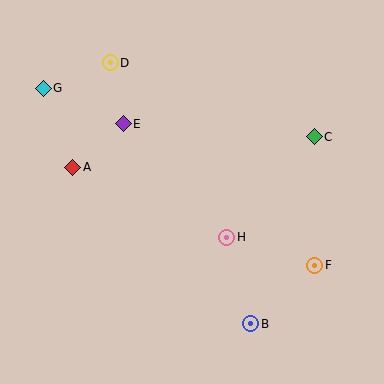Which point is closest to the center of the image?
Point H at (227, 237) is closest to the center.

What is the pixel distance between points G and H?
The distance between G and H is 237 pixels.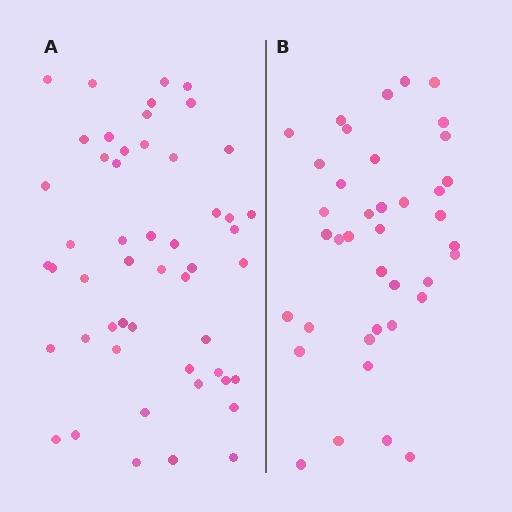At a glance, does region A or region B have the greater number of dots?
Region A (the left region) has more dots.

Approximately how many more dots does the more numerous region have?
Region A has roughly 12 or so more dots than region B.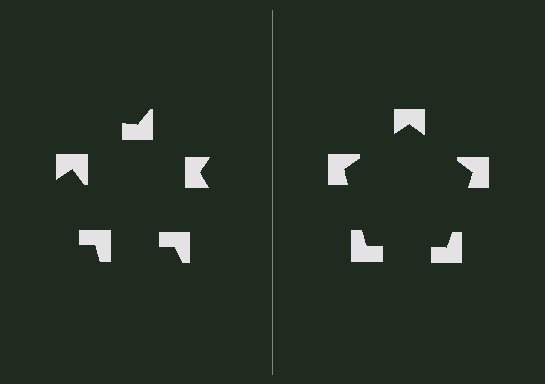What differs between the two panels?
The notched squares are positioned identically on both sides; only the wedge orientations differ. On the right they align to a pentagon; on the left they are misaligned.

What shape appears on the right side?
An illusory pentagon.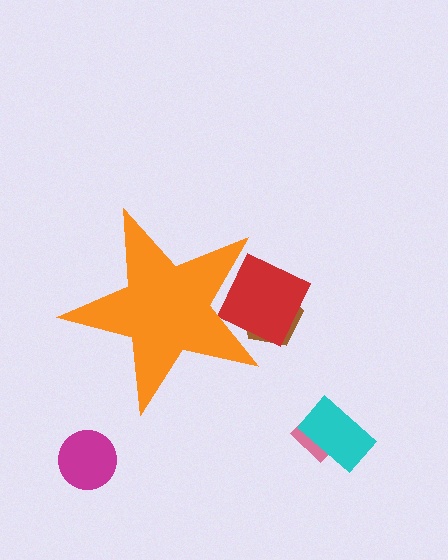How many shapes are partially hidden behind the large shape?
2 shapes are partially hidden.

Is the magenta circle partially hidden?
No, the magenta circle is fully visible.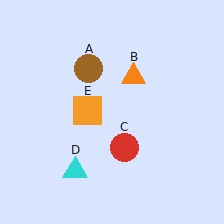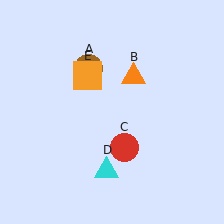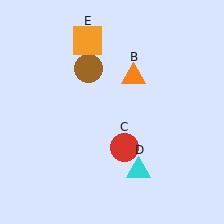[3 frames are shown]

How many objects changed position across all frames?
2 objects changed position: cyan triangle (object D), orange square (object E).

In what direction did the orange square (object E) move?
The orange square (object E) moved up.